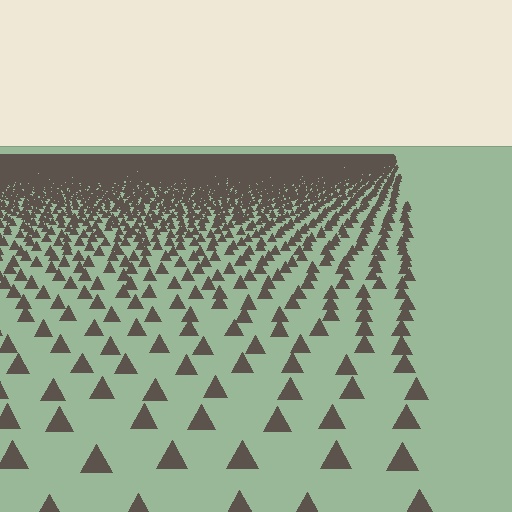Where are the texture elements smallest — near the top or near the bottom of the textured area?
Near the top.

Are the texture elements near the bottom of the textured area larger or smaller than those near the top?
Larger. Near the bottom, elements are closer to the viewer and appear at a bigger on-screen size.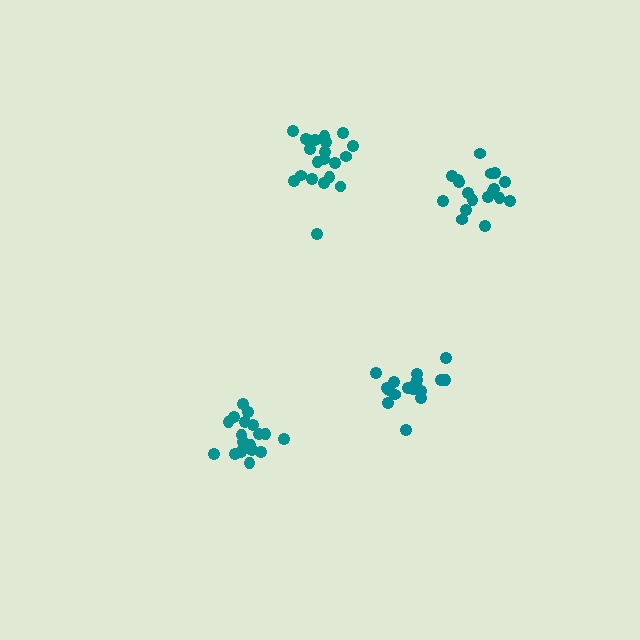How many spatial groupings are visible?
There are 4 spatial groupings.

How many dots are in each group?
Group 1: 20 dots, Group 2: 19 dots, Group 3: 18 dots, Group 4: 18 dots (75 total).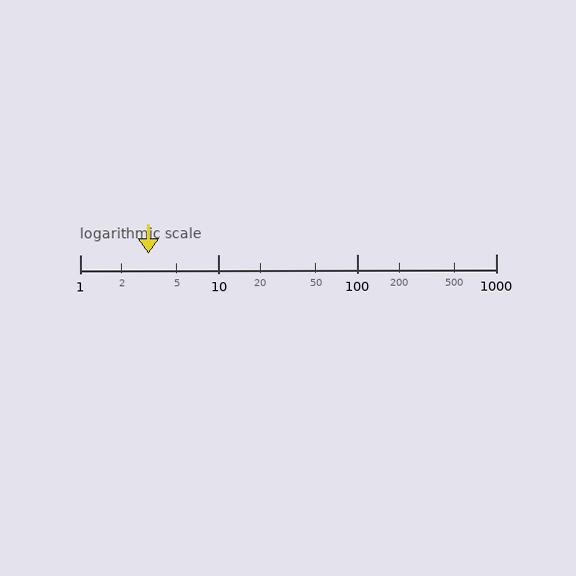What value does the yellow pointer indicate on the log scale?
The pointer indicates approximately 3.1.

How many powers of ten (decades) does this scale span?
The scale spans 3 decades, from 1 to 1000.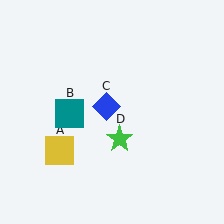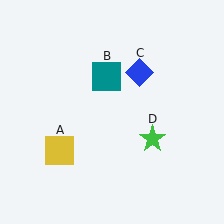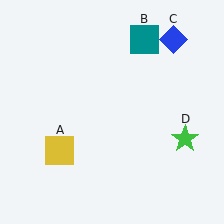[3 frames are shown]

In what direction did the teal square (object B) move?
The teal square (object B) moved up and to the right.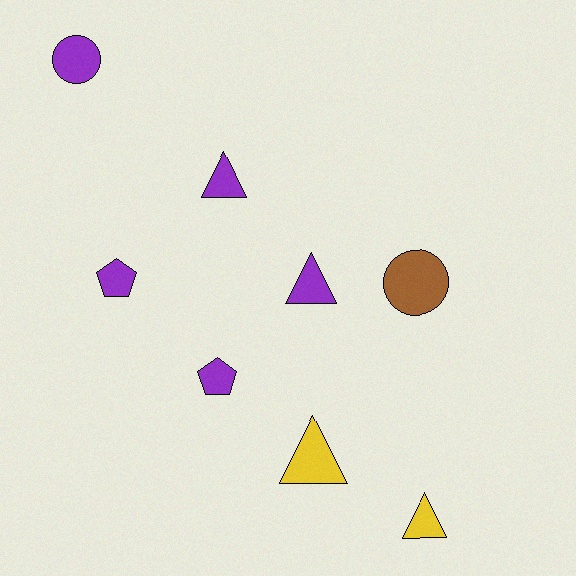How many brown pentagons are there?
There are no brown pentagons.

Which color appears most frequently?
Purple, with 5 objects.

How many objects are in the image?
There are 8 objects.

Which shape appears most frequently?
Triangle, with 4 objects.